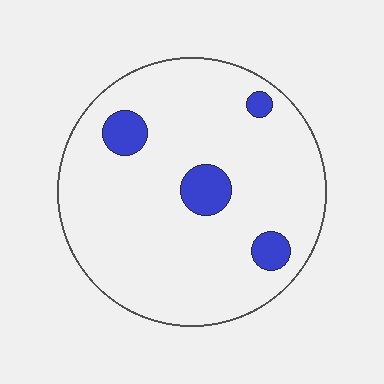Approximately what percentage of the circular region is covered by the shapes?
Approximately 10%.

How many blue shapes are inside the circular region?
4.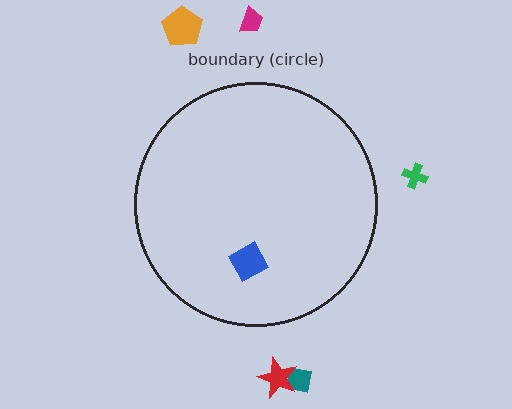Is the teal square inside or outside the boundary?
Outside.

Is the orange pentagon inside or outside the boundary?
Outside.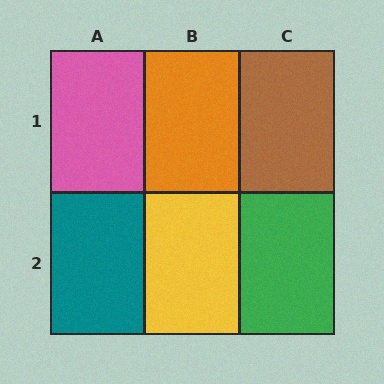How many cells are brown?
1 cell is brown.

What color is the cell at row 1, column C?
Brown.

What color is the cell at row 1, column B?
Orange.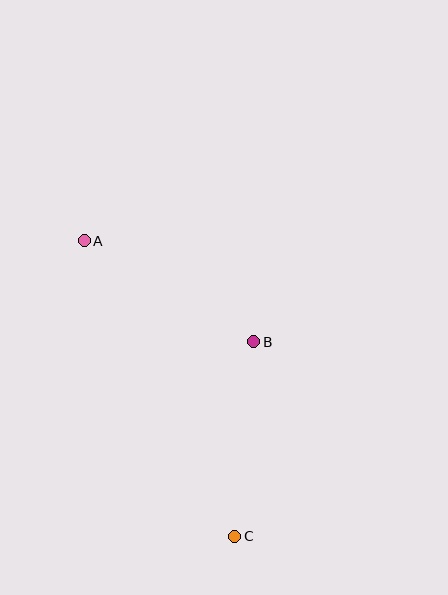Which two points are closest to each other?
Points B and C are closest to each other.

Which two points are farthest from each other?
Points A and C are farthest from each other.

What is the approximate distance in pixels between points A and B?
The distance between A and B is approximately 197 pixels.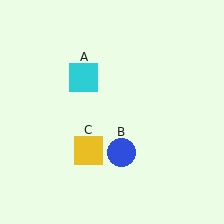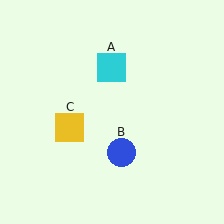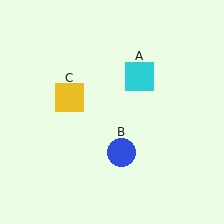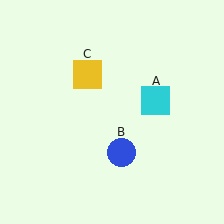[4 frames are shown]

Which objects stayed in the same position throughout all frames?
Blue circle (object B) remained stationary.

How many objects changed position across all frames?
2 objects changed position: cyan square (object A), yellow square (object C).